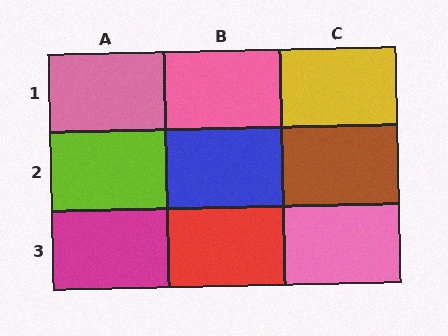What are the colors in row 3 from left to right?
Magenta, red, pink.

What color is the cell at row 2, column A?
Lime.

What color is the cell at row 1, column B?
Pink.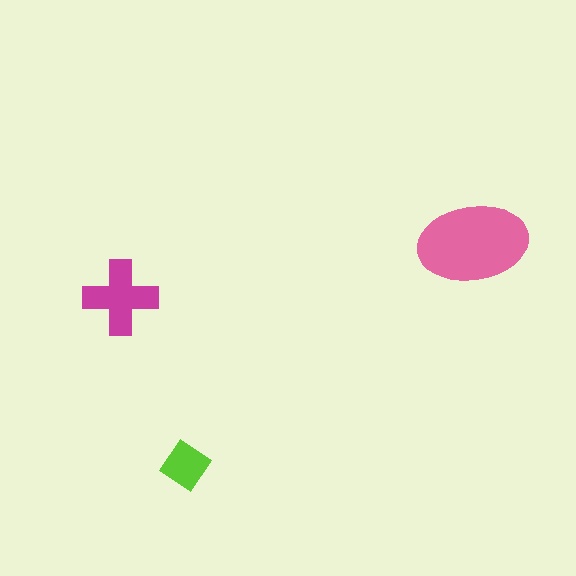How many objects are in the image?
There are 3 objects in the image.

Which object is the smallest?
The lime diamond.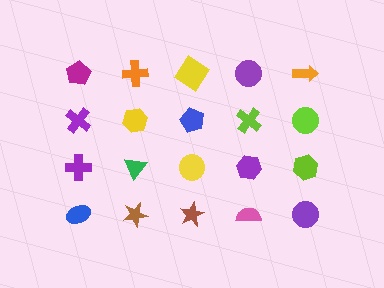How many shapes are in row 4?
5 shapes.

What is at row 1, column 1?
A magenta pentagon.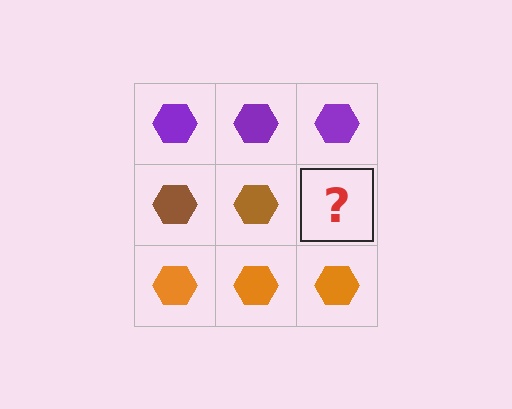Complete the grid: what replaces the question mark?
The question mark should be replaced with a brown hexagon.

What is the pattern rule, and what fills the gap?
The rule is that each row has a consistent color. The gap should be filled with a brown hexagon.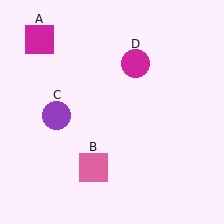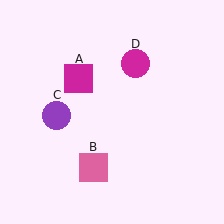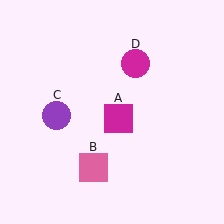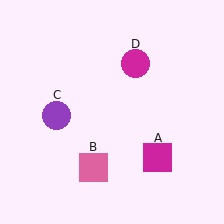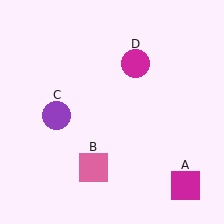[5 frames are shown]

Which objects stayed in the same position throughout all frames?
Pink square (object B) and purple circle (object C) and magenta circle (object D) remained stationary.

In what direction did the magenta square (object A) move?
The magenta square (object A) moved down and to the right.